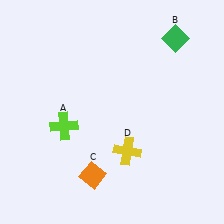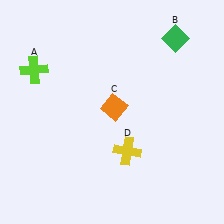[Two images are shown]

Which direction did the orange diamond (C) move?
The orange diamond (C) moved up.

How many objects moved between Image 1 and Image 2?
2 objects moved between the two images.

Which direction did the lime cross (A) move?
The lime cross (A) moved up.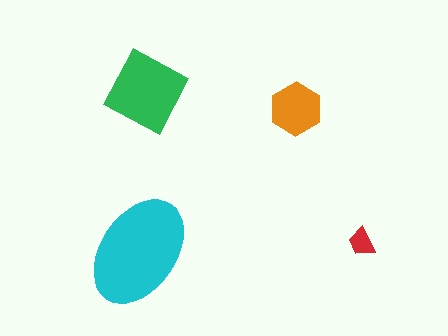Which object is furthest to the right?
The red trapezoid is rightmost.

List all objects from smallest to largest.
The red trapezoid, the orange hexagon, the green square, the cyan ellipse.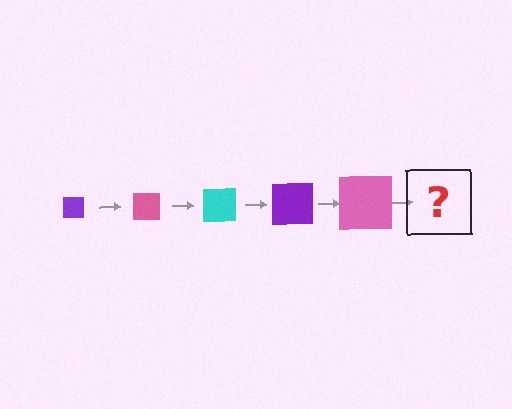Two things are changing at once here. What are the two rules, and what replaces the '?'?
The two rules are that the square grows larger each step and the color cycles through purple, pink, and cyan. The '?' should be a cyan square, larger than the previous one.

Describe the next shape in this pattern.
It should be a cyan square, larger than the previous one.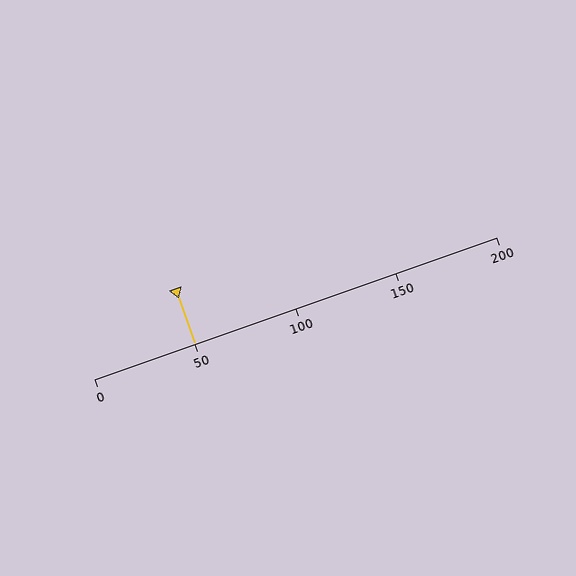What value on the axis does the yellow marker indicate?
The marker indicates approximately 50.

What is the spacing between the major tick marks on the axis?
The major ticks are spaced 50 apart.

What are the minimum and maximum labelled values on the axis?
The axis runs from 0 to 200.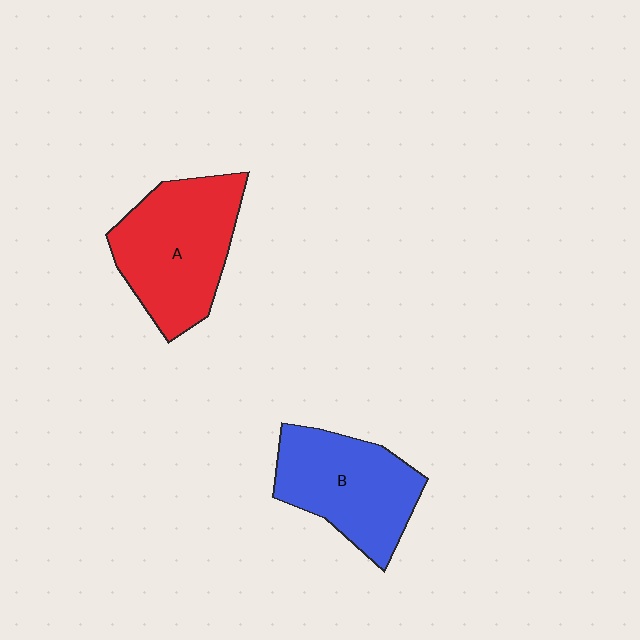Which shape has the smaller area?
Shape B (blue).